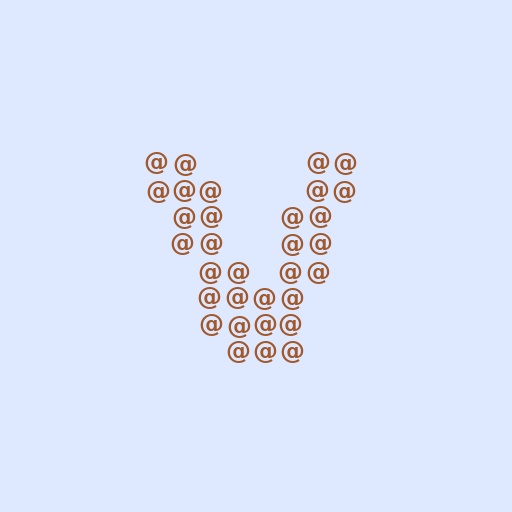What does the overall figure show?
The overall figure shows the letter V.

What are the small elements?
The small elements are at signs.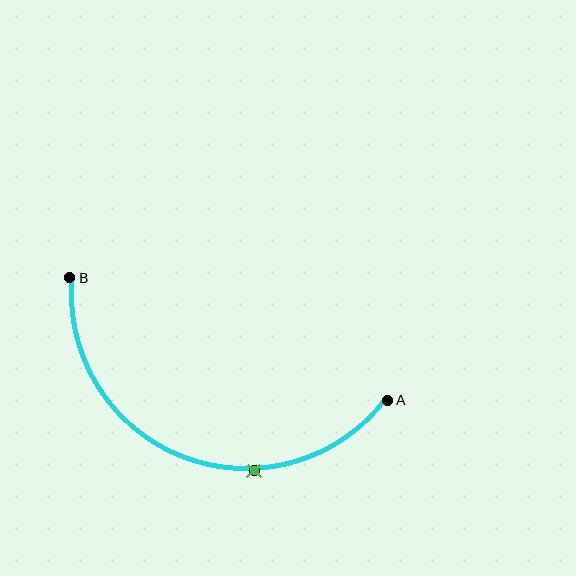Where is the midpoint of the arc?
The arc midpoint is the point on the curve farthest from the straight line joining A and B. It sits below that line.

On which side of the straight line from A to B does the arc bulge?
The arc bulges below the straight line connecting A and B.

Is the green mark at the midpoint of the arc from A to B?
No. The green mark lies on the arc but is closer to endpoint A. The arc midpoint would be at the point on the curve equidistant along the arc from both A and B.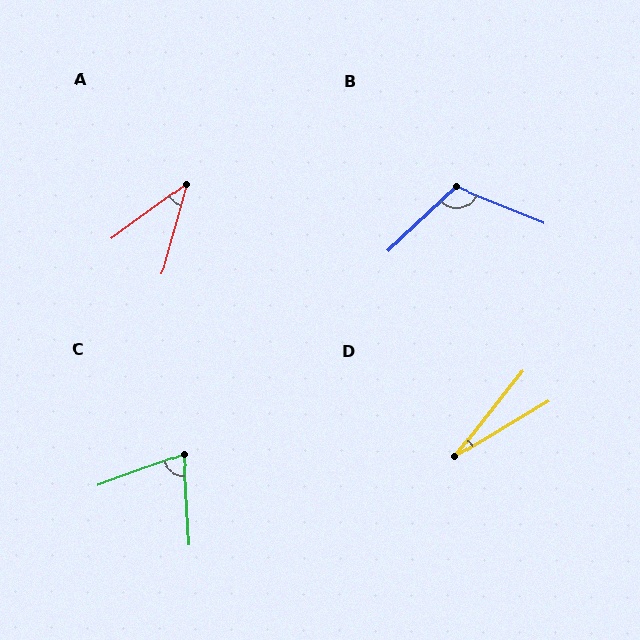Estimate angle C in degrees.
Approximately 73 degrees.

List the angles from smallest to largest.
D (20°), A (38°), C (73°), B (115°).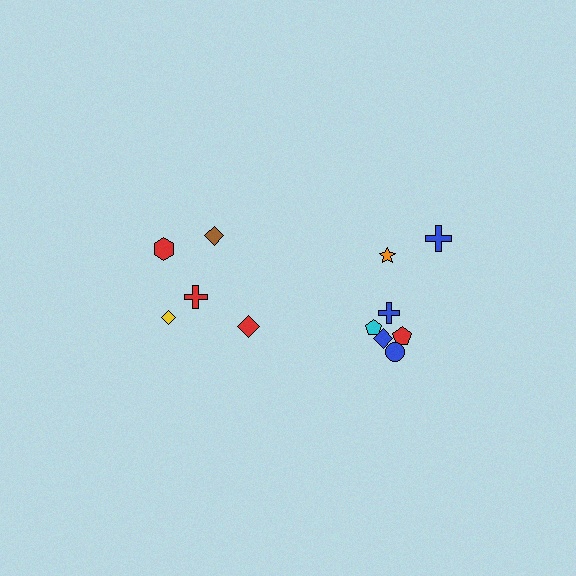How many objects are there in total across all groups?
There are 12 objects.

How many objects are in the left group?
There are 5 objects.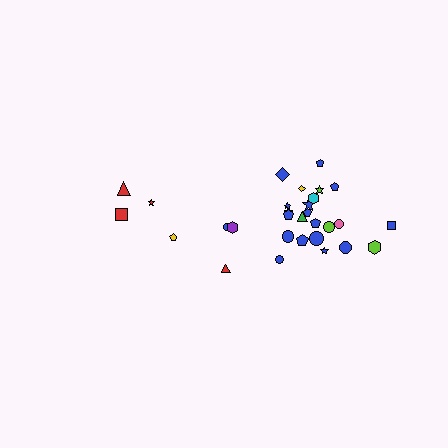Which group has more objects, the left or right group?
The right group.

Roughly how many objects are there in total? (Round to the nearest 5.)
Roughly 30 objects in total.